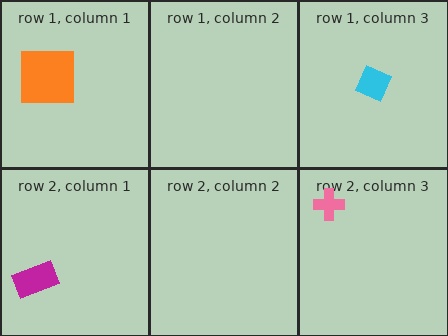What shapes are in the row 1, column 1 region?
The orange square.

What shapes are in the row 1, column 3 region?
The cyan diamond.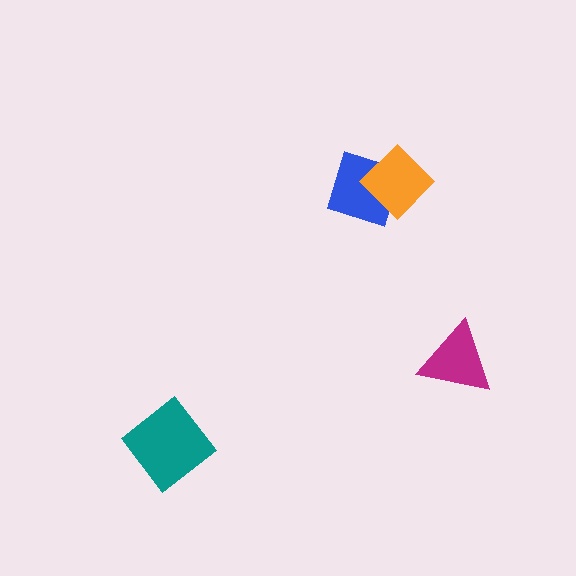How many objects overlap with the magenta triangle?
0 objects overlap with the magenta triangle.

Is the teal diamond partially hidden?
No, no other shape covers it.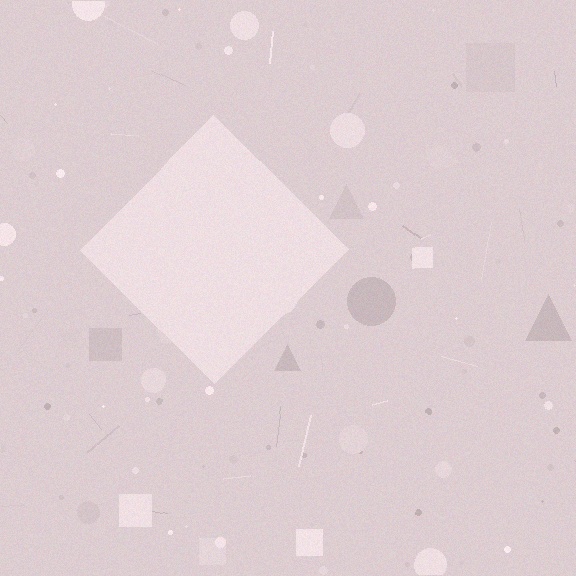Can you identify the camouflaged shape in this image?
The camouflaged shape is a diamond.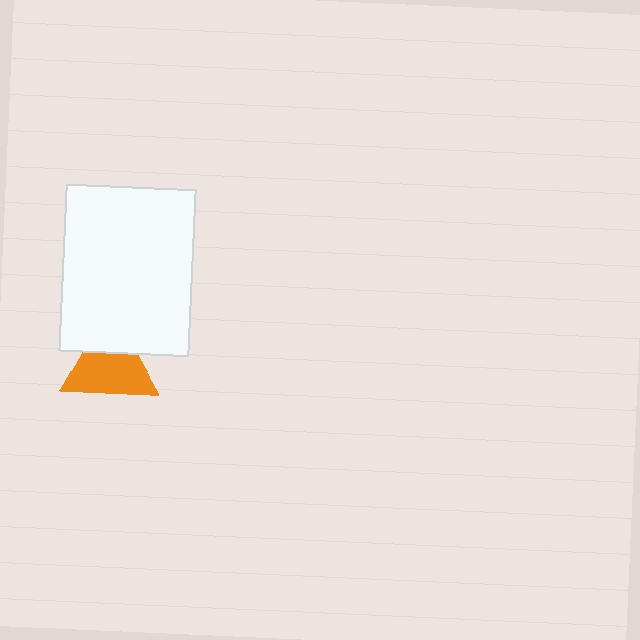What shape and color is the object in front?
The object in front is a white rectangle.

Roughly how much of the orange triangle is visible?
Most of it is visible (roughly 70%).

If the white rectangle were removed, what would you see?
You would see the complete orange triangle.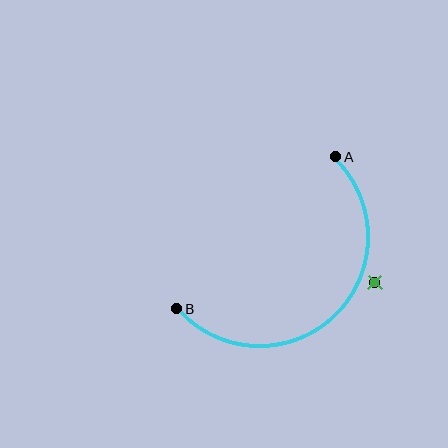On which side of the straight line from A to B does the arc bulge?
The arc bulges below and to the right of the straight line connecting A and B.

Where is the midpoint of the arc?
The arc midpoint is the point on the curve farthest from the straight line joining A and B. It sits below and to the right of that line.